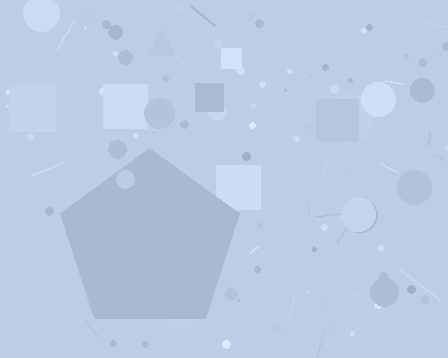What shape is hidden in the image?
A pentagon is hidden in the image.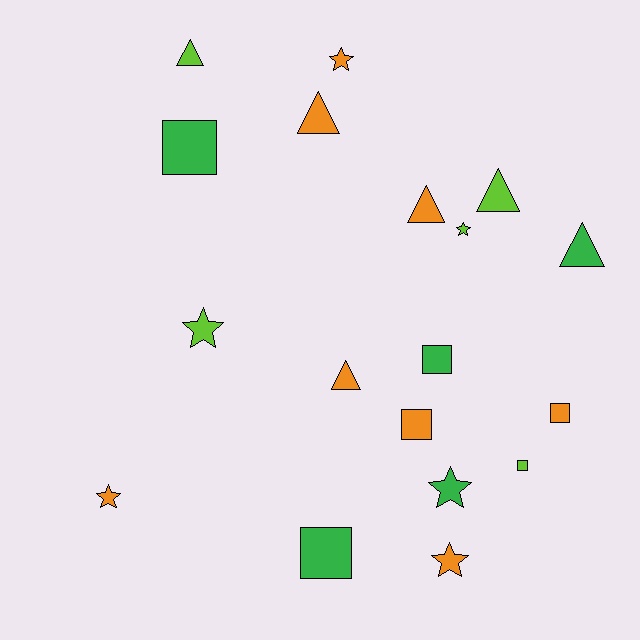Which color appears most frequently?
Orange, with 8 objects.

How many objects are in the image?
There are 18 objects.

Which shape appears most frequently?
Star, with 6 objects.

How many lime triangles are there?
There are 2 lime triangles.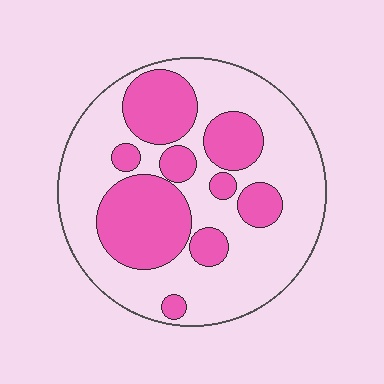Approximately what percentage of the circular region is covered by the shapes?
Approximately 35%.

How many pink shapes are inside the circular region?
9.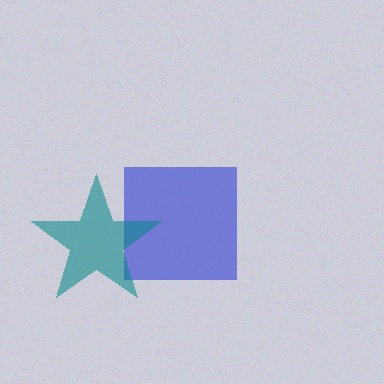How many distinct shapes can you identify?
There are 2 distinct shapes: a blue square, a teal star.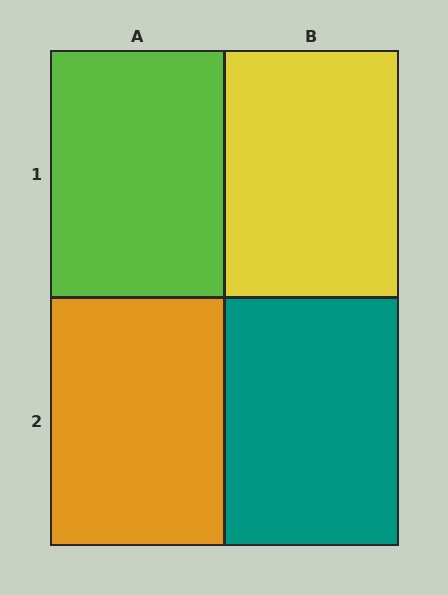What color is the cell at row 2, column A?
Orange.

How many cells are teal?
1 cell is teal.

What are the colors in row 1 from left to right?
Lime, yellow.